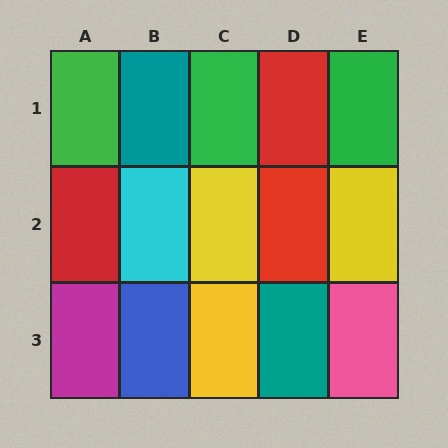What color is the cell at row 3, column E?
Pink.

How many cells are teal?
2 cells are teal.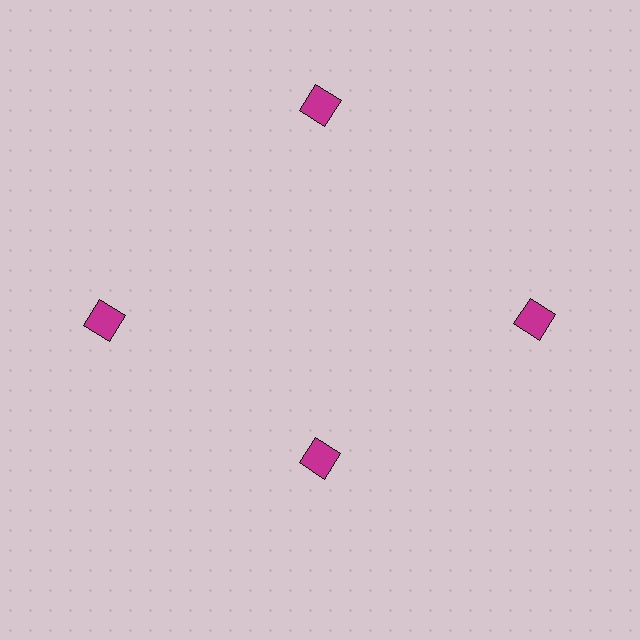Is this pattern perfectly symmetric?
No. The 4 magenta squares are arranged in a ring, but one element near the 6 o'clock position is pulled inward toward the center, breaking the 4-fold rotational symmetry.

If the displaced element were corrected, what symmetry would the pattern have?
It would have 4-fold rotational symmetry — the pattern would map onto itself every 90 degrees.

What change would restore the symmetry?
The symmetry would be restored by moving it outward, back onto the ring so that all 4 squares sit at equal angles and equal distance from the center.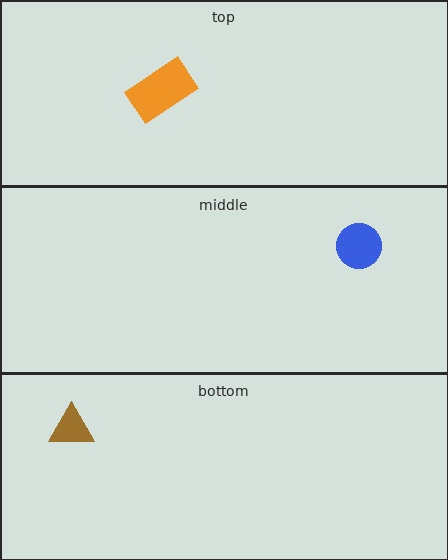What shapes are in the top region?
The orange rectangle.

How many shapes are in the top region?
1.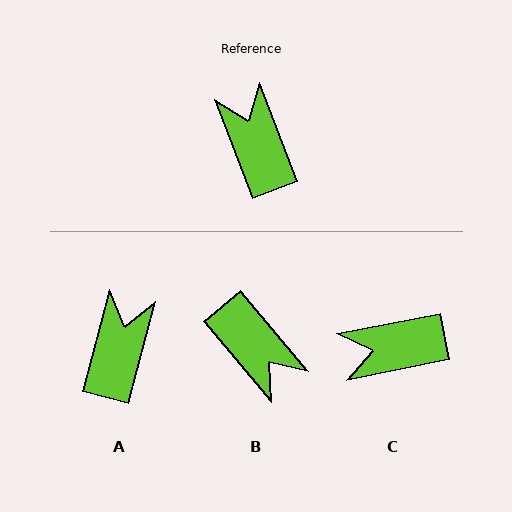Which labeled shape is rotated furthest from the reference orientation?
B, about 161 degrees away.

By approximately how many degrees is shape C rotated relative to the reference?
Approximately 80 degrees counter-clockwise.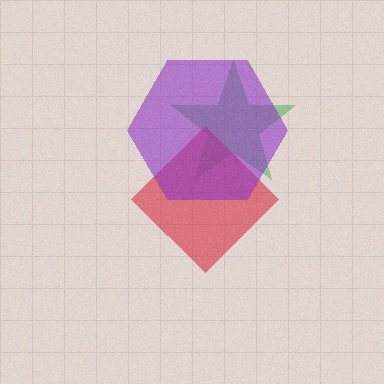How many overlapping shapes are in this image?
There are 3 overlapping shapes in the image.